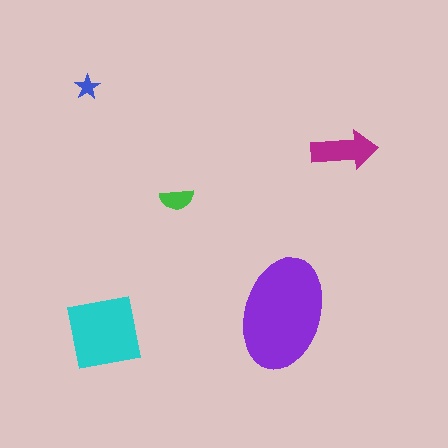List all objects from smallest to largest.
The blue star, the green semicircle, the magenta arrow, the cyan square, the purple ellipse.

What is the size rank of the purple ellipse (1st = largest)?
1st.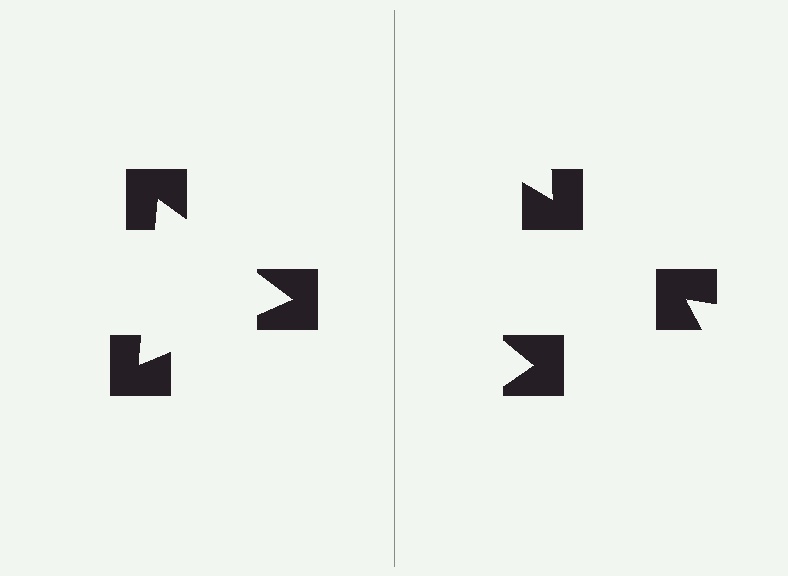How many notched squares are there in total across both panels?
6 — 3 on each side.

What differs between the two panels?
The notched squares are positioned identically on both sides; only the wedge orientations differ. On the left they align to a triangle; on the right they are misaligned.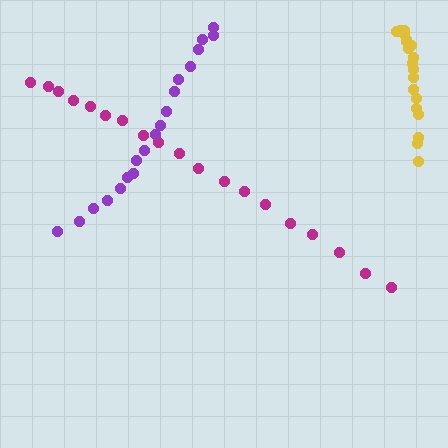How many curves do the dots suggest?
There are 3 distinct paths.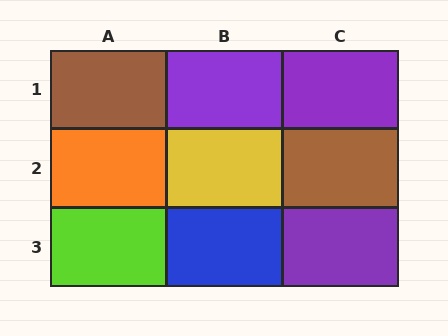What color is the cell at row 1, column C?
Purple.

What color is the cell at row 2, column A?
Orange.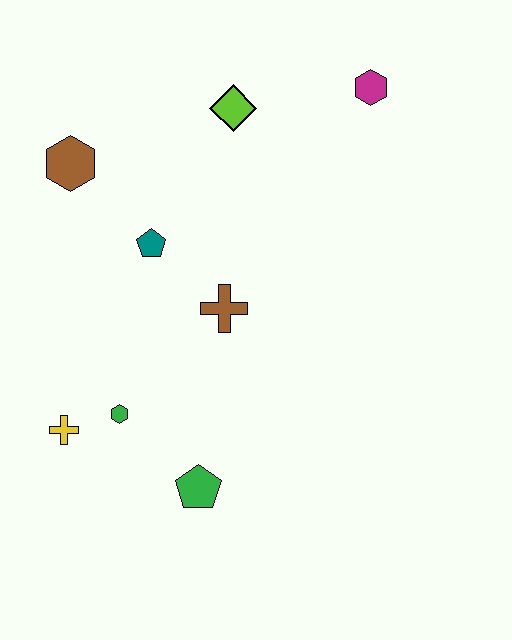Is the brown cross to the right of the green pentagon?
Yes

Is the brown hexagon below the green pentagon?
No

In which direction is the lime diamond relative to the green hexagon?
The lime diamond is above the green hexagon.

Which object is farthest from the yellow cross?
The magenta hexagon is farthest from the yellow cross.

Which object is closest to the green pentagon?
The green hexagon is closest to the green pentagon.